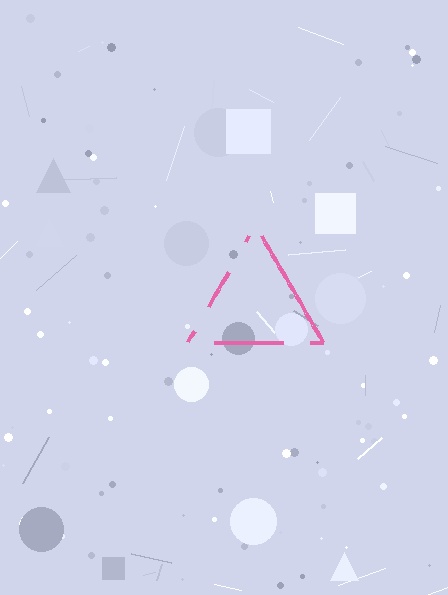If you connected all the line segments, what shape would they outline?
They would outline a triangle.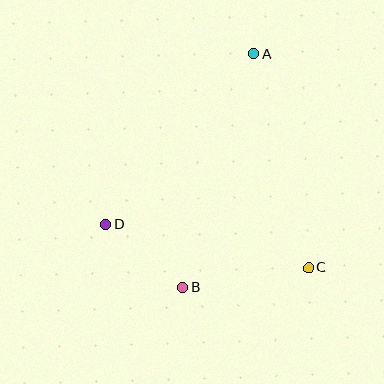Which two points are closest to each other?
Points B and D are closest to each other.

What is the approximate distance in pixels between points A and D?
The distance between A and D is approximately 226 pixels.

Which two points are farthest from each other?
Points A and B are farthest from each other.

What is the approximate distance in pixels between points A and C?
The distance between A and C is approximately 221 pixels.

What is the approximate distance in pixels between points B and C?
The distance between B and C is approximately 127 pixels.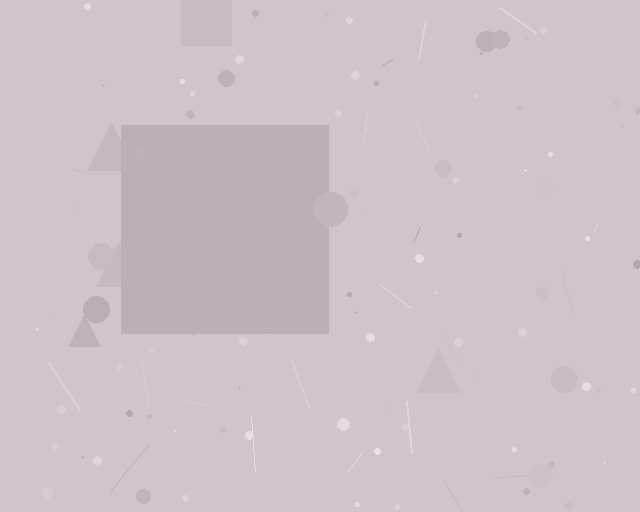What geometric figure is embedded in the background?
A square is embedded in the background.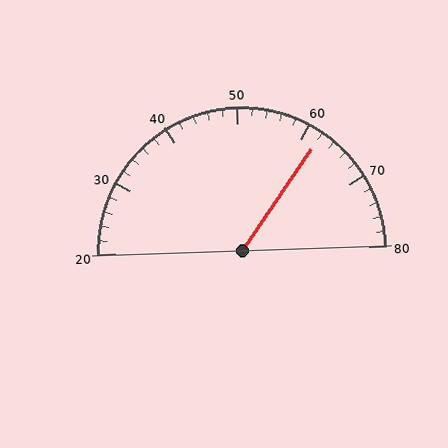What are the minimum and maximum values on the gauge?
The gauge ranges from 20 to 80.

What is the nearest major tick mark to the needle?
The nearest major tick mark is 60.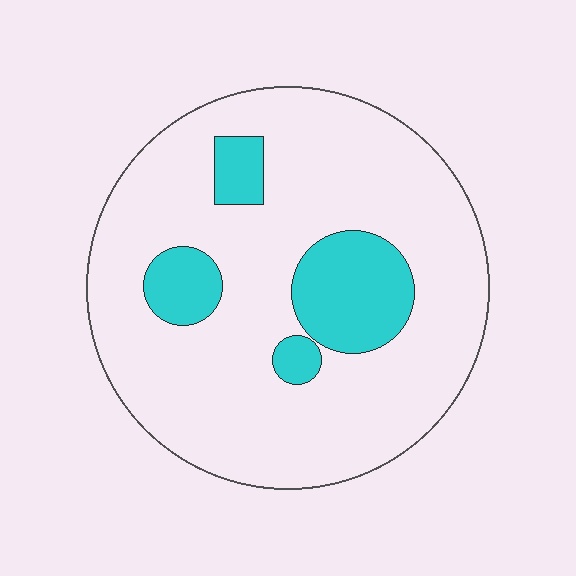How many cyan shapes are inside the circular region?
4.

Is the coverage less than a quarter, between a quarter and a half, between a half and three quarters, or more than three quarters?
Less than a quarter.